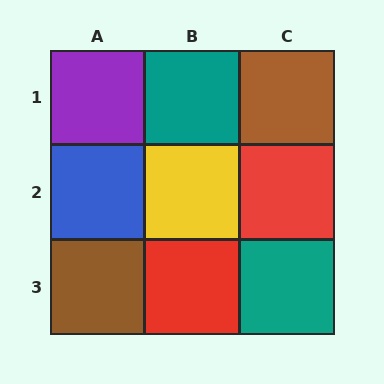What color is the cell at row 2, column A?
Blue.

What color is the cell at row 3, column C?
Teal.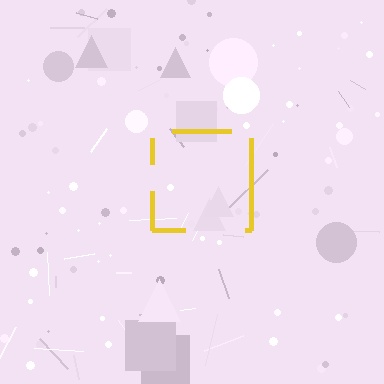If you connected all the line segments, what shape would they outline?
They would outline a square.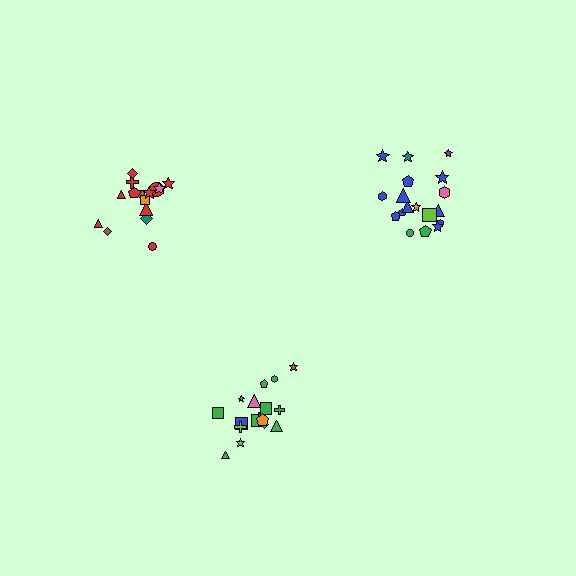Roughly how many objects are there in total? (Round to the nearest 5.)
Roughly 50 objects in total.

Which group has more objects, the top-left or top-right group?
The top-right group.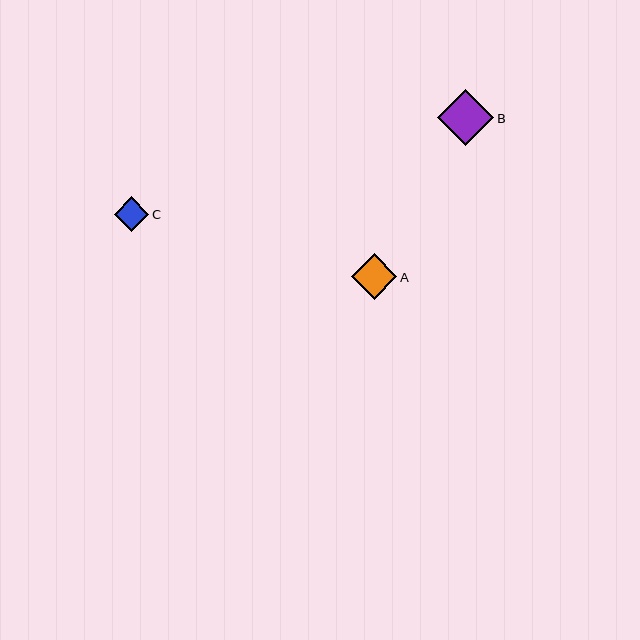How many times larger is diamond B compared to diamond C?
Diamond B is approximately 1.6 times the size of diamond C.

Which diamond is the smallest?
Diamond C is the smallest with a size of approximately 35 pixels.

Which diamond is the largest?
Diamond B is the largest with a size of approximately 56 pixels.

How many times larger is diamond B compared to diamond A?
Diamond B is approximately 1.2 times the size of diamond A.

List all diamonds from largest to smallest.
From largest to smallest: B, A, C.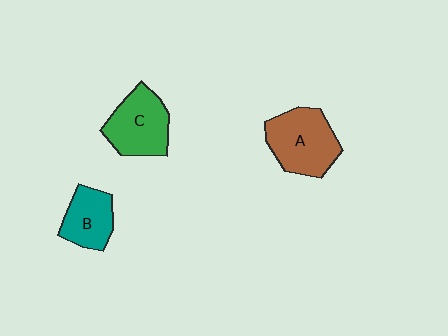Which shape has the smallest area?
Shape B (teal).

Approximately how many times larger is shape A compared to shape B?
Approximately 1.5 times.